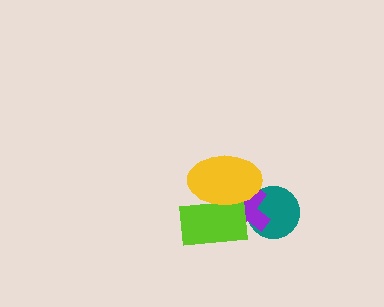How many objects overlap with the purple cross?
3 objects overlap with the purple cross.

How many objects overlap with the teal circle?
1 object overlaps with the teal circle.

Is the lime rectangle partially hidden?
Yes, it is partially covered by another shape.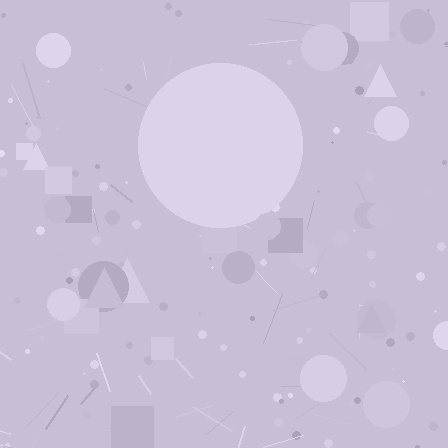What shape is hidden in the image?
A circle is hidden in the image.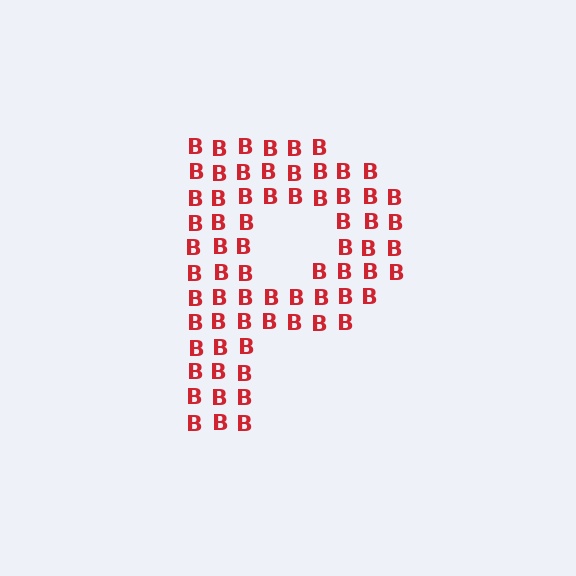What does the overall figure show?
The overall figure shows the letter P.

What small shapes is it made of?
It is made of small letter B's.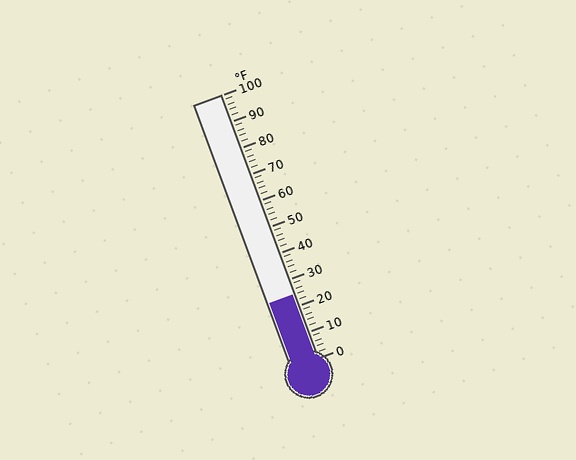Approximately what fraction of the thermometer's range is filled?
The thermometer is filled to approximately 25% of its range.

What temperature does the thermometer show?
The thermometer shows approximately 24°F.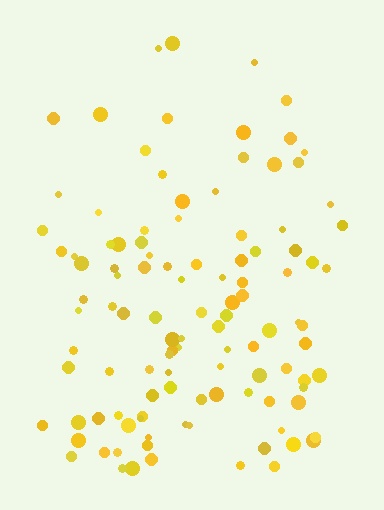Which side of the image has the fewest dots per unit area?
The top.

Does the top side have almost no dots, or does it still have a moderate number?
Still a moderate number, just noticeably fewer than the bottom.